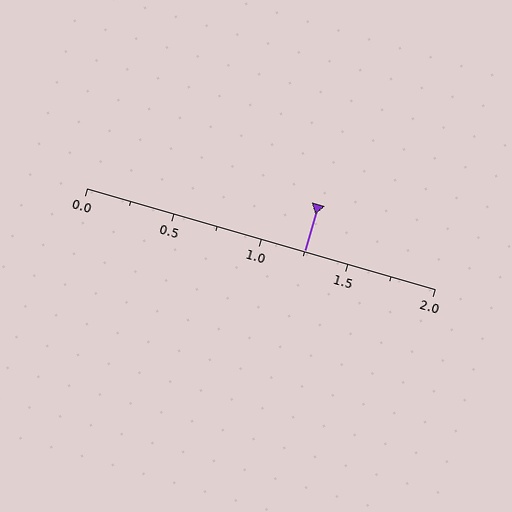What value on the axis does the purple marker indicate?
The marker indicates approximately 1.25.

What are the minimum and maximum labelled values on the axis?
The axis runs from 0.0 to 2.0.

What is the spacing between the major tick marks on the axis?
The major ticks are spaced 0.5 apart.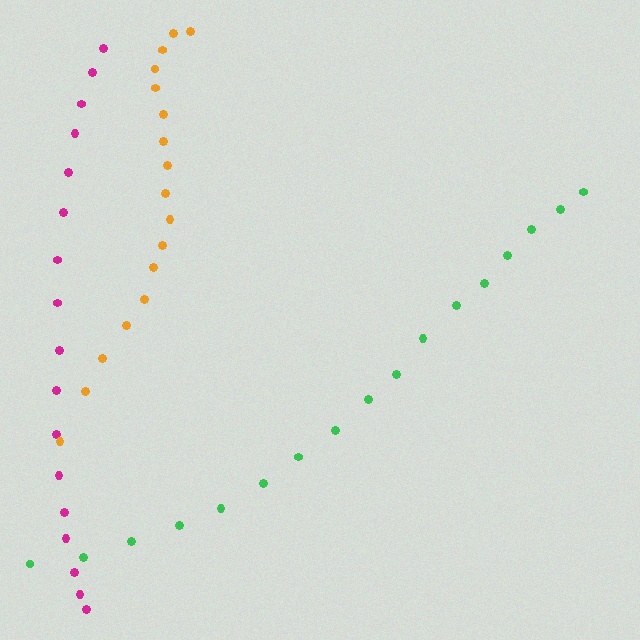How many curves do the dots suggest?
There are 3 distinct paths.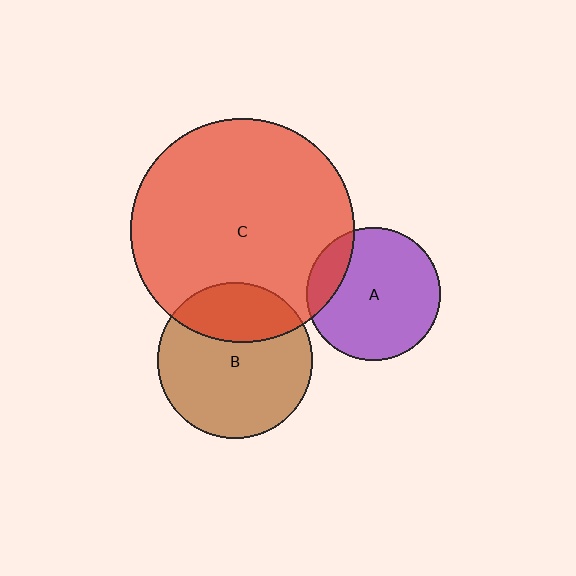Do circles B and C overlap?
Yes.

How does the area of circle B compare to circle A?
Approximately 1.4 times.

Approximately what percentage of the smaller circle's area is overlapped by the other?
Approximately 30%.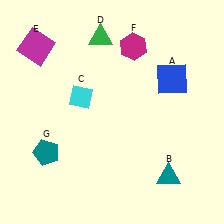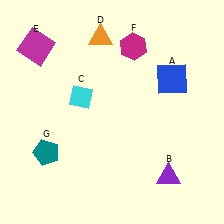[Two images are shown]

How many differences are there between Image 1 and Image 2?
There are 2 differences between the two images.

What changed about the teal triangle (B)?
In Image 1, B is teal. In Image 2, it changed to purple.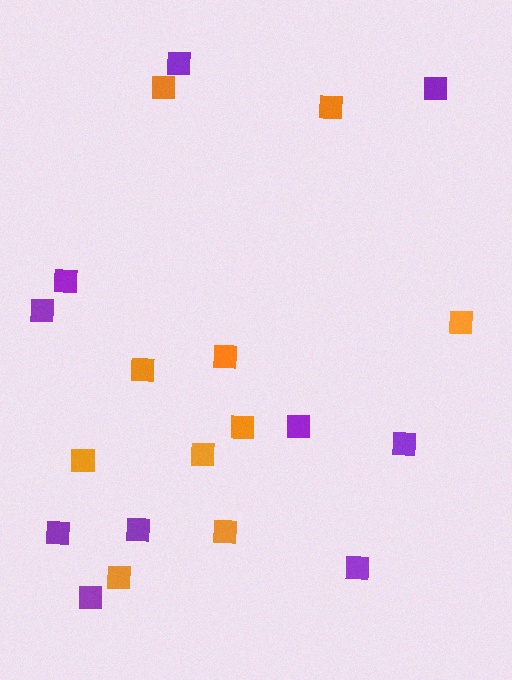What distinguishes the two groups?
There are 2 groups: one group of purple squares (10) and one group of orange squares (10).